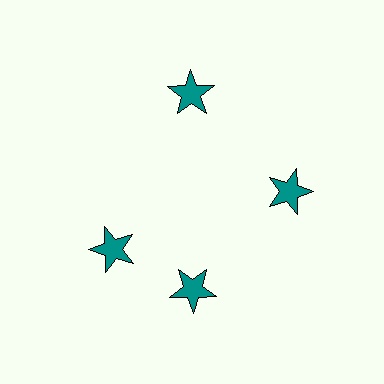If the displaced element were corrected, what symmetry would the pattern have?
It would have 4-fold rotational symmetry — the pattern would map onto itself every 90 degrees.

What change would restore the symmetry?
The symmetry would be restored by rotating it back into even spacing with its neighbors so that all 4 stars sit at equal angles and equal distance from the center.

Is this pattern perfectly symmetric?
No. The 4 teal stars are arranged in a ring, but one element near the 9 o'clock position is rotated out of alignment along the ring, breaking the 4-fold rotational symmetry.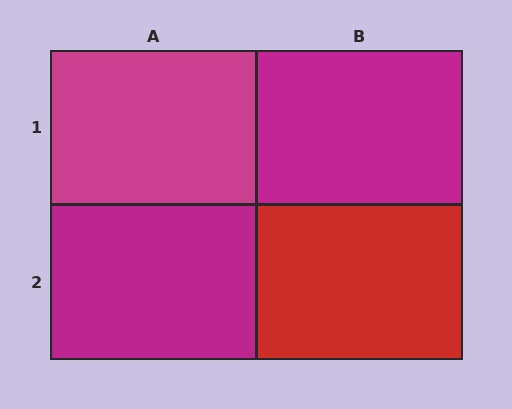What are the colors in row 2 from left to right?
Magenta, red.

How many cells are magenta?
3 cells are magenta.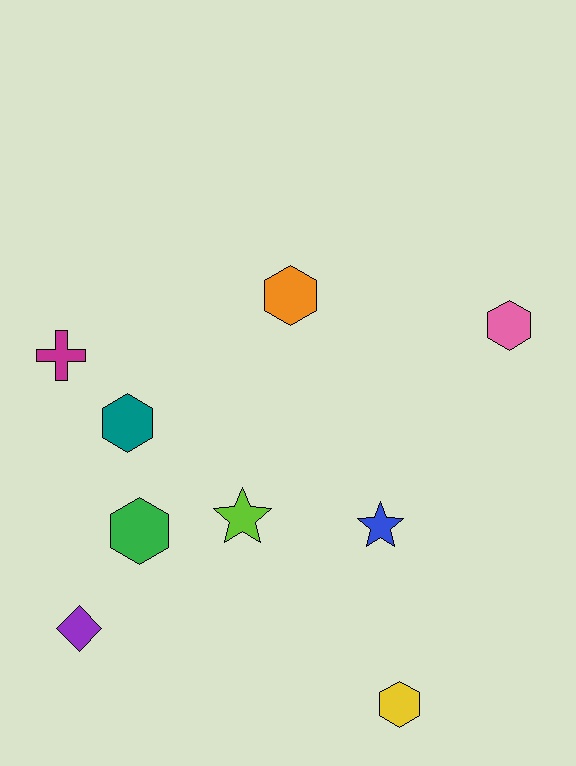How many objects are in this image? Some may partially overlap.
There are 9 objects.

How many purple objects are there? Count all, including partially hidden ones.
There is 1 purple object.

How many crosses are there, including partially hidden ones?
There is 1 cross.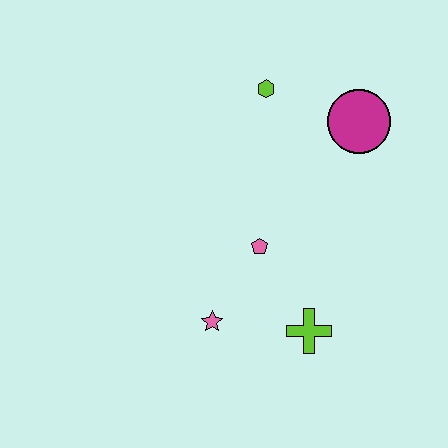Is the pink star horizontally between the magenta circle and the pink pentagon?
No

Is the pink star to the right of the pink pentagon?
No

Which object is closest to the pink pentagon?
The pink star is closest to the pink pentagon.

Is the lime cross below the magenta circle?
Yes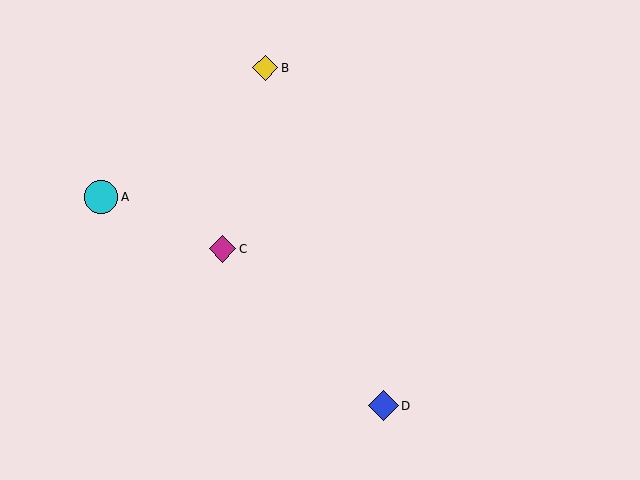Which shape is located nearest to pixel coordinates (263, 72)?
The yellow diamond (labeled B) at (265, 68) is nearest to that location.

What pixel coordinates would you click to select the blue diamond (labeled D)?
Click at (383, 406) to select the blue diamond D.